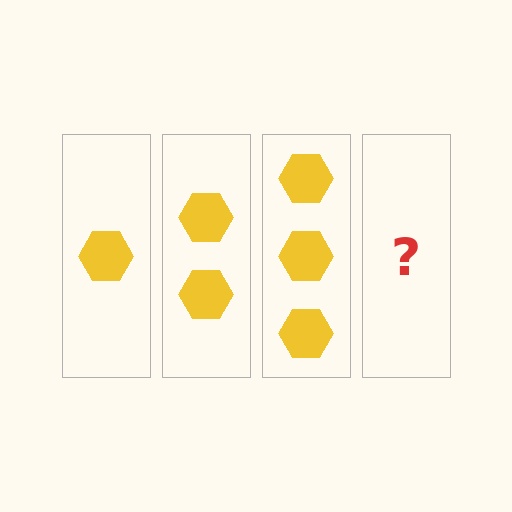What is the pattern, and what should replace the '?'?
The pattern is that each step adds one more hexagon. The '?' should be 4 hexagons.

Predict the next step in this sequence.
The next step is 4 hexagons.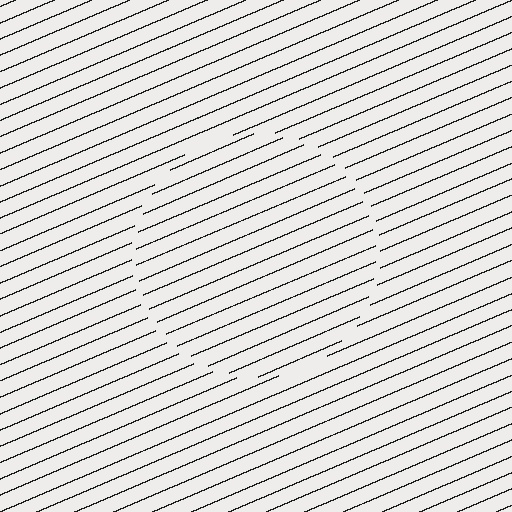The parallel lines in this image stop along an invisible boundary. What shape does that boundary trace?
An illusory circle. The interior of the shape contains the same grating, shifted by half a period — the contour is defined by the phase discontinuity where line-ends from the inner and outer gratings abut.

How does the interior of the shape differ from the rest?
The interior of the shape contains the same grating, shifted by half a period — the contour is defined by the phase discontinuity where line-ends from the inner and outer gratings abut.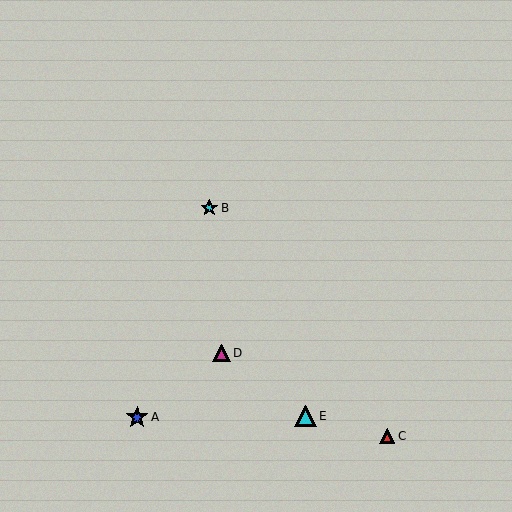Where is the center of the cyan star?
The center of the cyan star is at (209, 208).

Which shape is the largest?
The blue star (labeled A) is the largest.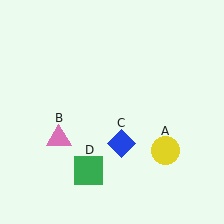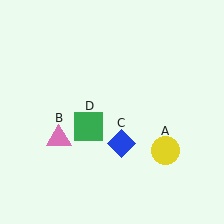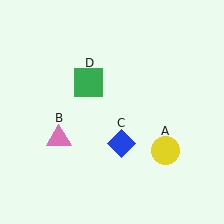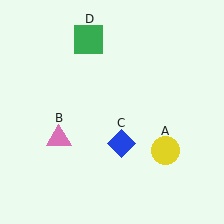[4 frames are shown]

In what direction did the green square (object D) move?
The green square (object D) moved up.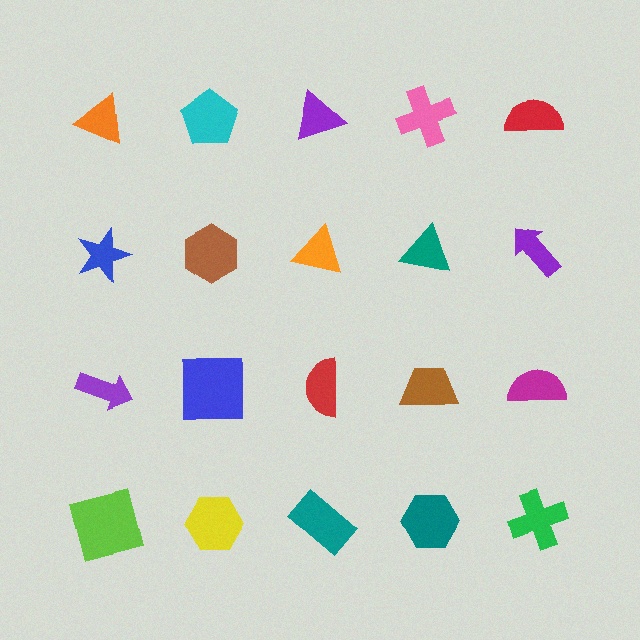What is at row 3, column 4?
A brown trapezoid.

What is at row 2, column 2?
A brown hexagon.